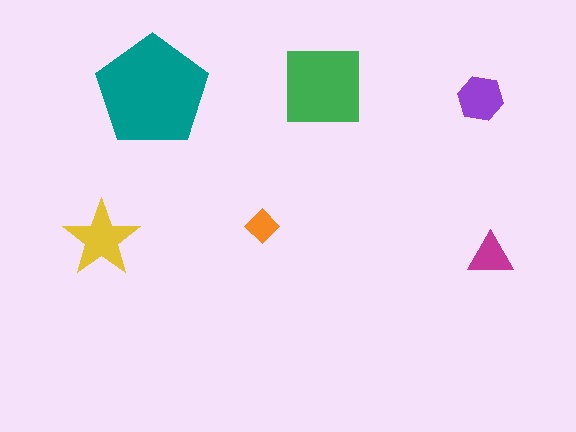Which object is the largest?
The teal pentagon.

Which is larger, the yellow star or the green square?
The green square.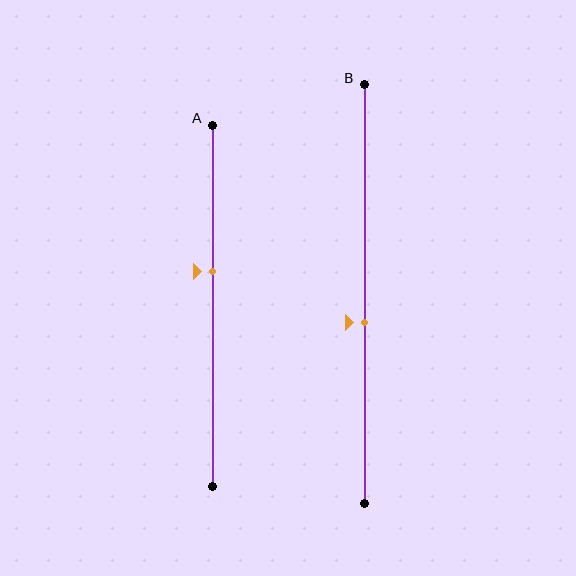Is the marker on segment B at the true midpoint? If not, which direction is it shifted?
No, the marker on segment B is shifted downward by about 7% of the segment length.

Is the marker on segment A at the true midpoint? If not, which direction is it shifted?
No, the marker on segment A is shifted upward by about 10% of the segment length.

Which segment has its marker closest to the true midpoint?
Segment B has its marker closest to the true midpoint.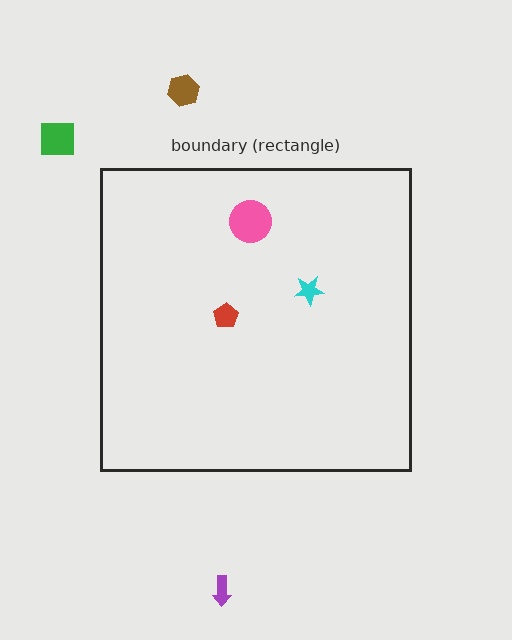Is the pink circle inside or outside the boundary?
Inside.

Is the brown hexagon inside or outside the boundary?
Outside.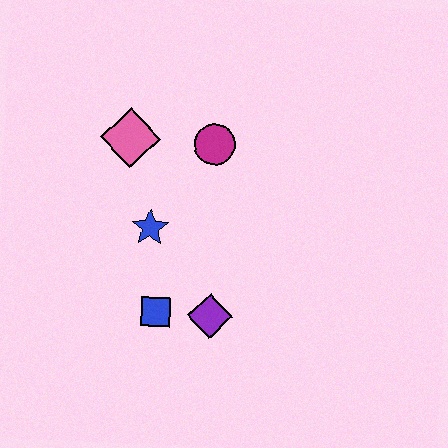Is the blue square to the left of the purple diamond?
Yes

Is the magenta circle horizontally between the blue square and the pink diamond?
No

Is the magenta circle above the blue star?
Yes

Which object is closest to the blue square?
The purple diamond is closest to the blue square.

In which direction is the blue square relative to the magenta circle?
The blue square is below the magenta circle.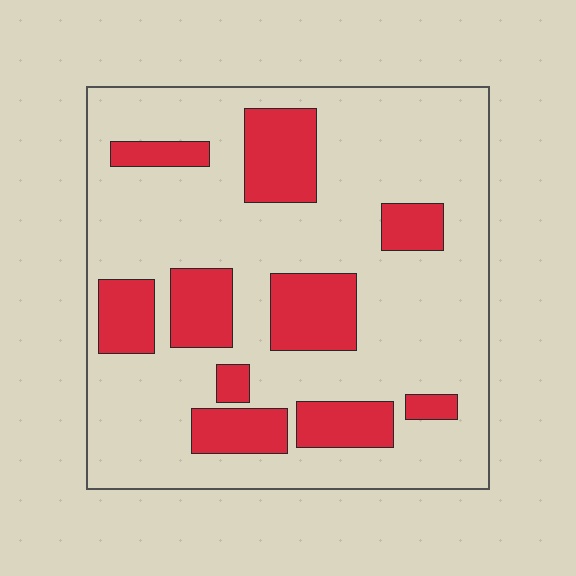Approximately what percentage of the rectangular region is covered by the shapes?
Approximately 25%.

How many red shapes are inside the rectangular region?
10.